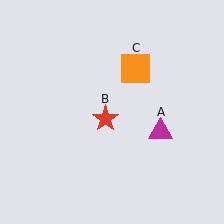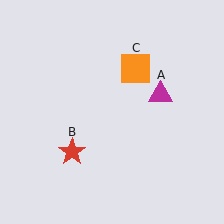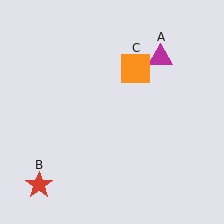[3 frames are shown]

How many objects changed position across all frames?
2 objects changed position: magenta triangle (object A), red star (object B).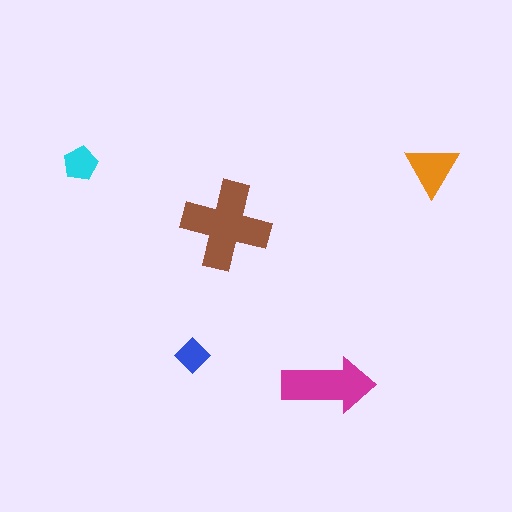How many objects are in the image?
There are 5 objects in the image.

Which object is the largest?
The brown cross.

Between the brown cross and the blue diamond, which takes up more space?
The brown cross.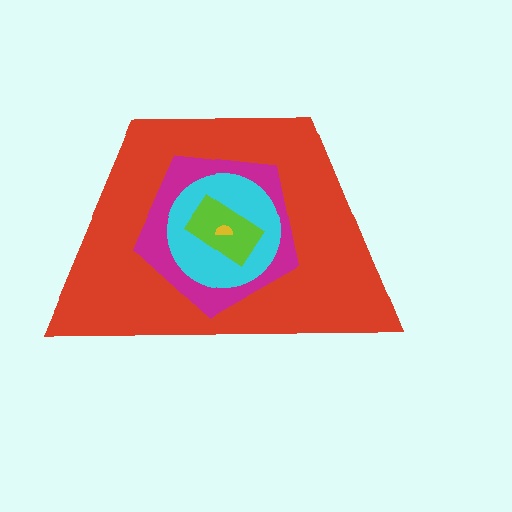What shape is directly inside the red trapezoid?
The magenta pentagon.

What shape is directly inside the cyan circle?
The lime rectangle.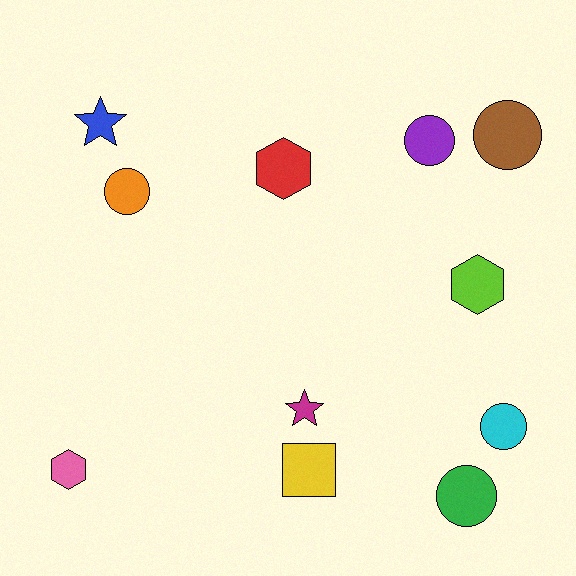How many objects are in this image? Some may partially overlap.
There are 11 objects.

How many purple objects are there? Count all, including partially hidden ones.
There is 1 purple object.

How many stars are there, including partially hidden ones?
There are 2 stars.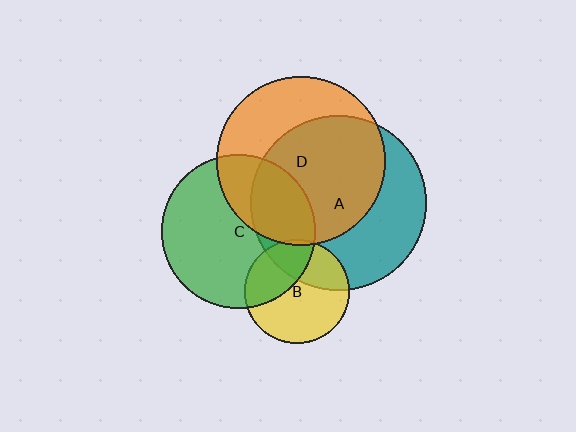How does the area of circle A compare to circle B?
Approximately 2.8 times.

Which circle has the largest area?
Circle A (teal).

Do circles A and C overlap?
Yes.